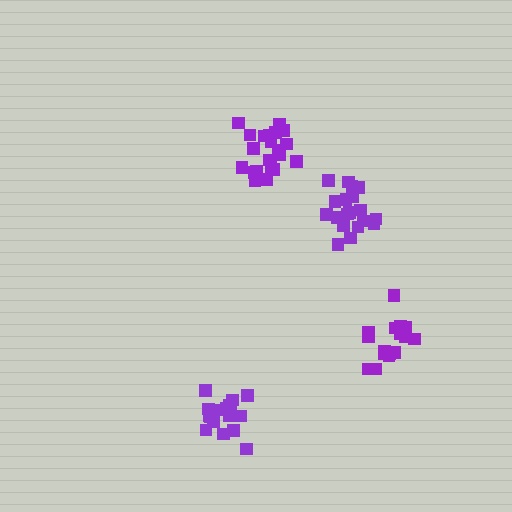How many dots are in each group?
Group 1: 21 dots, Group 2: 19 dots, Group 3: 18 dots, Group 4: 18 dots (76 total).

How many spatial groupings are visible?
There are 4 spatial groupings.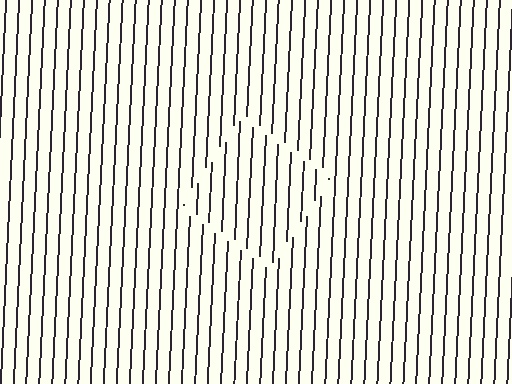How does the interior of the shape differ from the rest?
The interior of the shape contains the same grating, shifted by half a period — the contour is defined by the phase discontinuity where line-ends from the inner and outer gratings abut.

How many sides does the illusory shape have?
4 sides — the line-ends trace a square.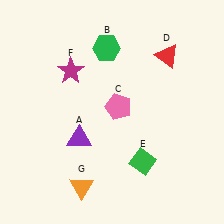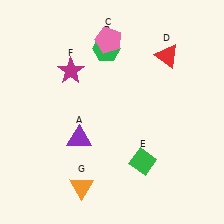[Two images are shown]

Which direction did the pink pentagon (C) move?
The pink pentagon (C) moved up.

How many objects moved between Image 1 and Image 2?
1 object moved between the two images.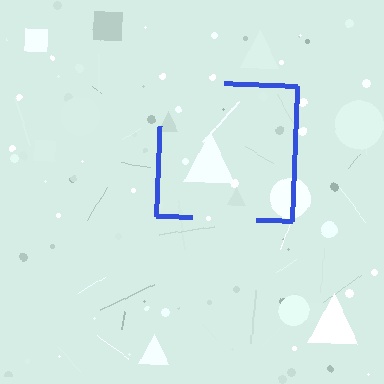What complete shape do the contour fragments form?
The contour fragments form a square.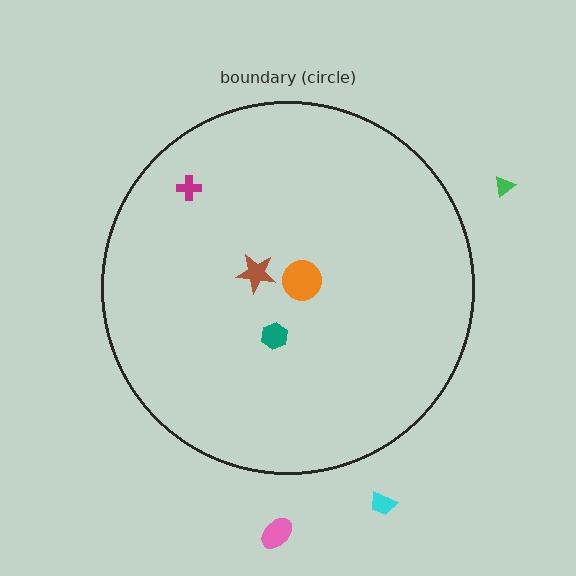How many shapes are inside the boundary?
4 inside, 3 outside.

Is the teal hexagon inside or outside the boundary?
Inside.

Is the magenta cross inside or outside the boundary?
Inside.